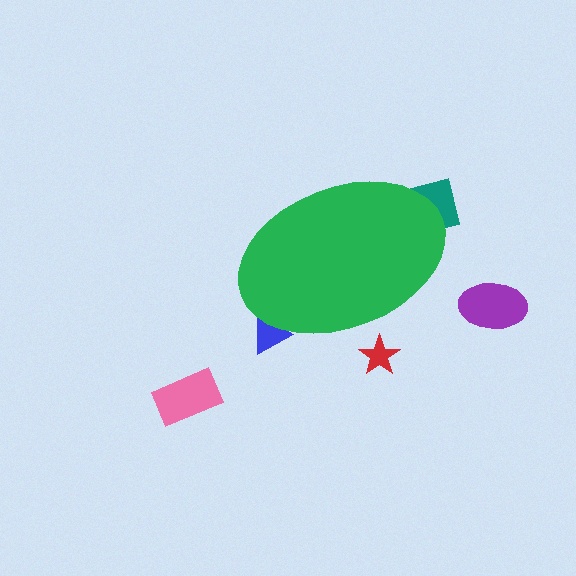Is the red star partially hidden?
Yes, the red star is partially hidden behind the green ellipse.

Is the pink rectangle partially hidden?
No, the pink rectangle is fully visible.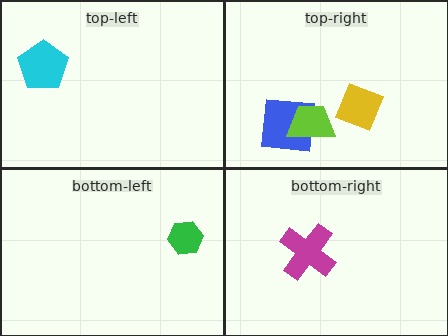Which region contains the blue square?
The top-right region.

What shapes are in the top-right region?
The blue square, the yellow diamond, the lime trapezoid.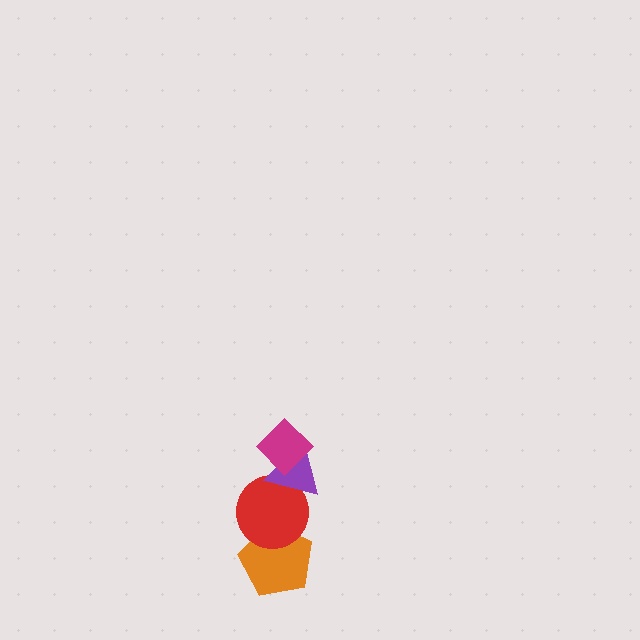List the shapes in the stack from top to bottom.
From top to bottom: the magenta diamond, the purple triangle, the red circle, the orange pentagon.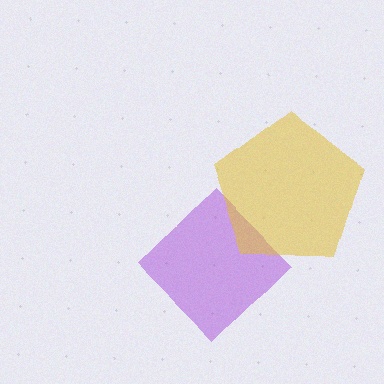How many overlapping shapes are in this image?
There are 2 overlapping shapes in the image.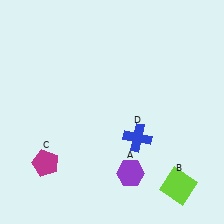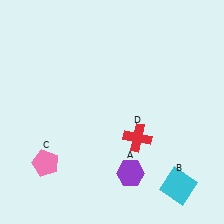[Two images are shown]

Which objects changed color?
B changed from lime to cyan. C changed from magenta to pink. D changed from blue to red.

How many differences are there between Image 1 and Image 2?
There are 3 differences between the two images.